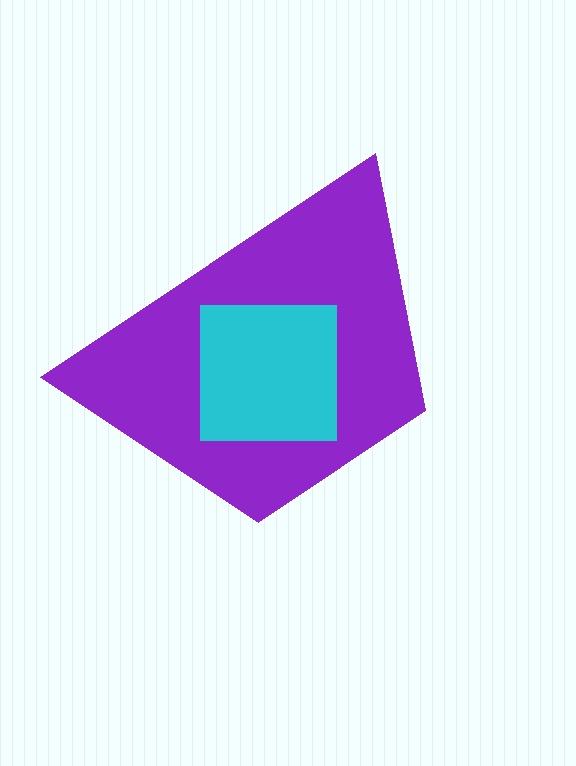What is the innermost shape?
The cyan square.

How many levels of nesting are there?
2.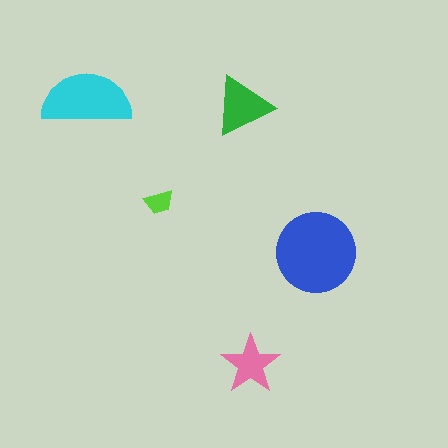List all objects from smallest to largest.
The lime trapezoid, the pink star, the green triangle, the cyan semicircle, the blue circle.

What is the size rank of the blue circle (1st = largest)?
1st.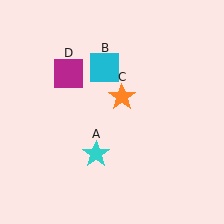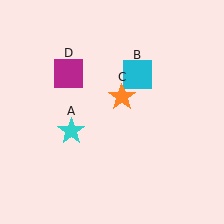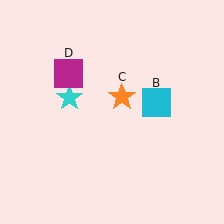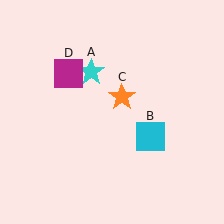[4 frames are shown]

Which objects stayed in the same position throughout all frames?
Orange star (object C) and magenta square (object D) remained stationary.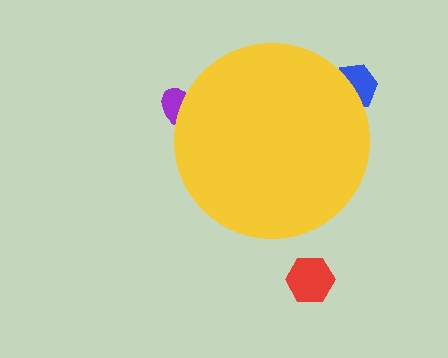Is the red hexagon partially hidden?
No, the red hexagon is fully visible.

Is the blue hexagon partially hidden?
Yes, the blue hexagon is partially hidden behind the yellow circle.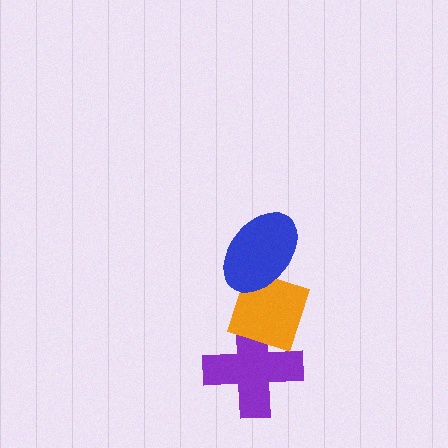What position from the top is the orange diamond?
The orange diamond is 2nd from the top.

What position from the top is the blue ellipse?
The blue ellipse is 1st from the top.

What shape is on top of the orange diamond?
The blue ellipse is on top of the orange diamond.